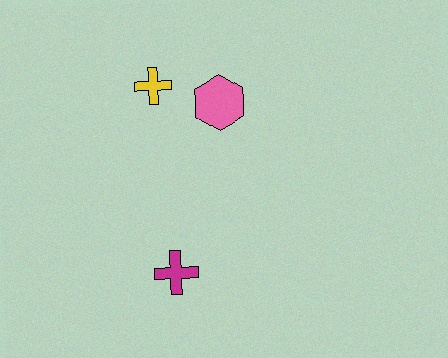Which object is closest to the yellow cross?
The pink hexagon is closest to the yellow cross.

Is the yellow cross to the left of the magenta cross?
Yes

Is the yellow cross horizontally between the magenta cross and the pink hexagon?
No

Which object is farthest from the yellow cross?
The magenta cross is farthest from the yellow cross.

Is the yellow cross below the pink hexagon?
No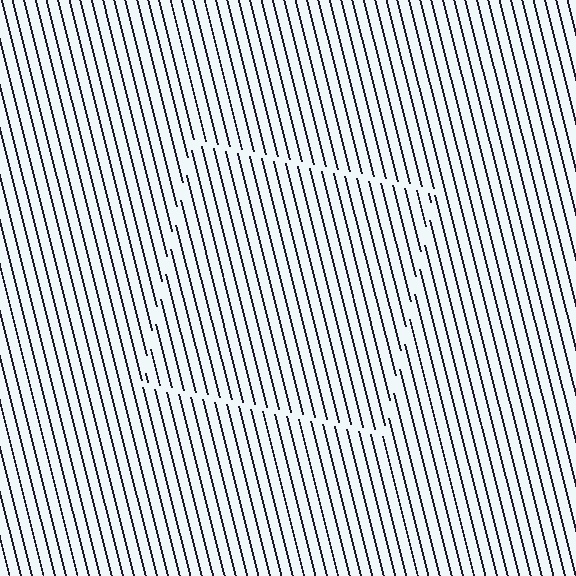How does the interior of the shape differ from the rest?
The interior of the shape contains the same grating, shifted by half a period — the contour is defined by the phase discontinuity where line-ends from the inner and outer gratings abut.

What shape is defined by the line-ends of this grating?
An illusory square. The interior of the shape contains the same grating, shifted by half a period — the contour is defined by the phase discontinuity where line-ends from the inner and outer gratings abut.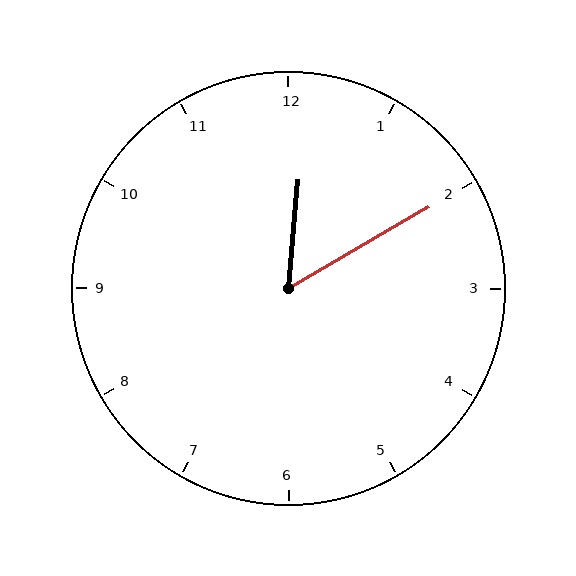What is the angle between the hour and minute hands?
Approximately 55 degrees.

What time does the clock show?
12:10.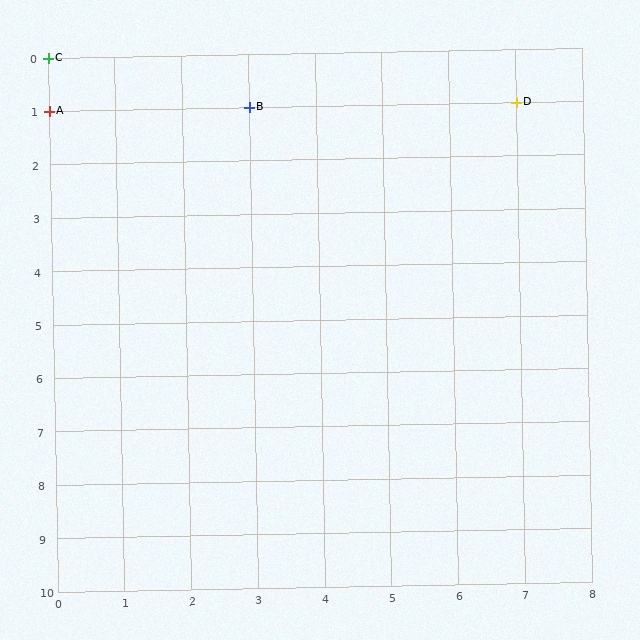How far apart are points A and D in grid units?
Points A and D are 7 columns apart.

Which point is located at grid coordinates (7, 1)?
Point D is at (7, 1).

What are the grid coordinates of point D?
Point D is at grid coordinates (7, 1).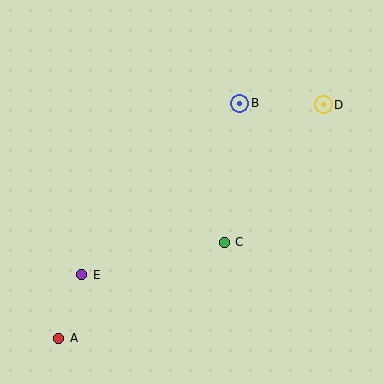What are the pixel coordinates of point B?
Point B is at (240, 103).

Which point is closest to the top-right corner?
Point D is closest to the top-right corner.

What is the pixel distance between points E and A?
The distance between E and A is 68 pixels.